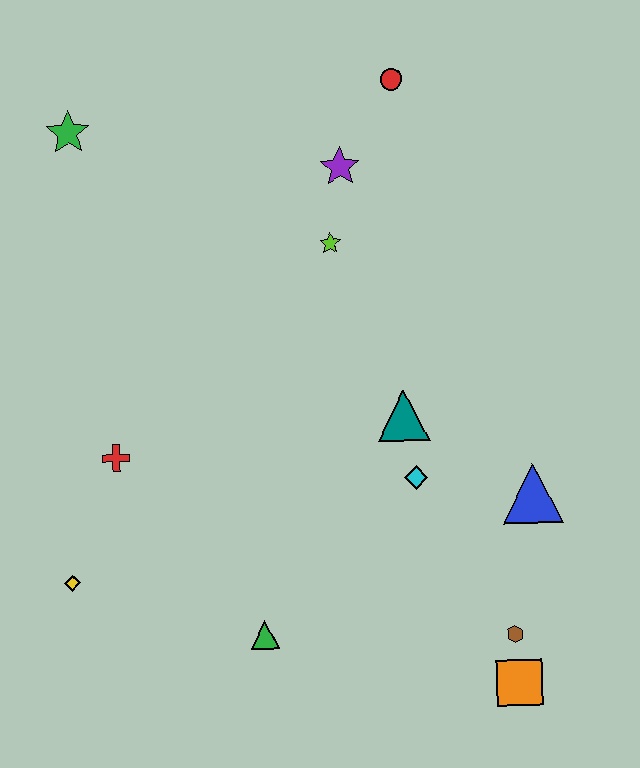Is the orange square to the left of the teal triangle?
No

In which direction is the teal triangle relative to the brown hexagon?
The teal triangle is above the brown hexagon.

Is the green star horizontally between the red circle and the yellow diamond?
Yes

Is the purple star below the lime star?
No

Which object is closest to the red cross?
The yellow diamond is closest to the red cross.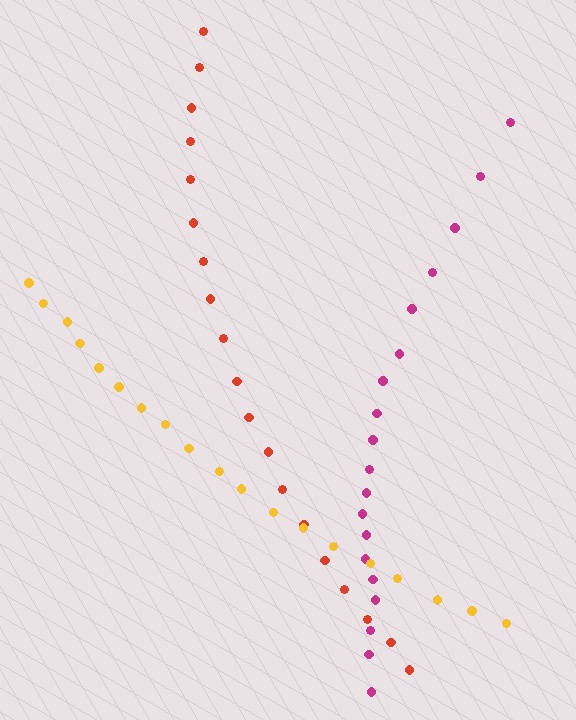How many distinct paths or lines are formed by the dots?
There are 3 distinct paths.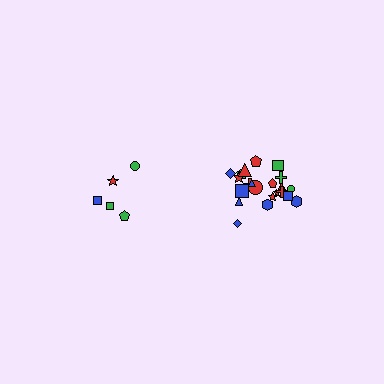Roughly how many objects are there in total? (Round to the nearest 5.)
Roughly 25 objects in total.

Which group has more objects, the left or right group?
The right group.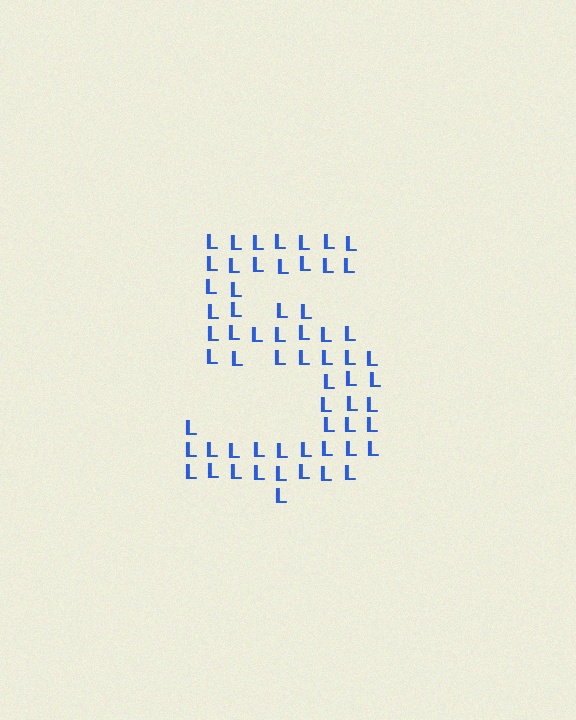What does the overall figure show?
The overall figure shows the digit 5.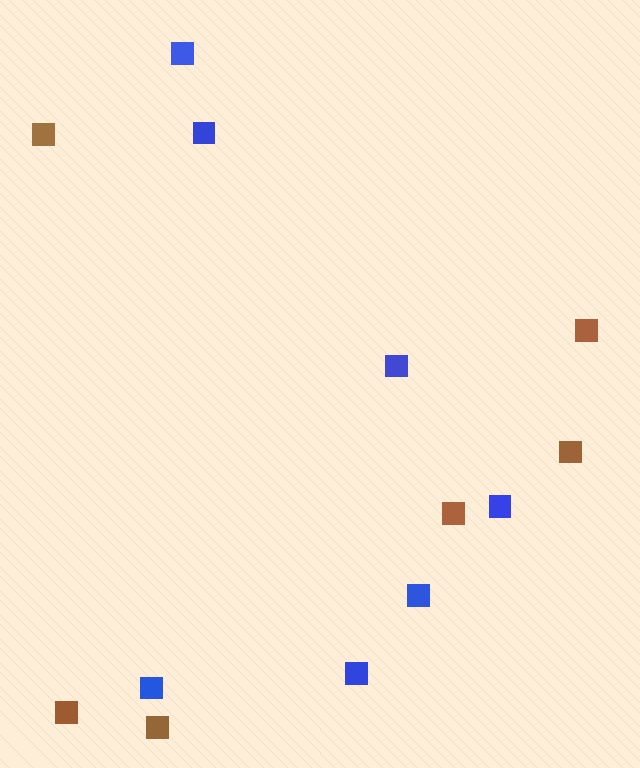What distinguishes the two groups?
There are 2 groups: one group of brown squares (6) and one group of blue squares (7).